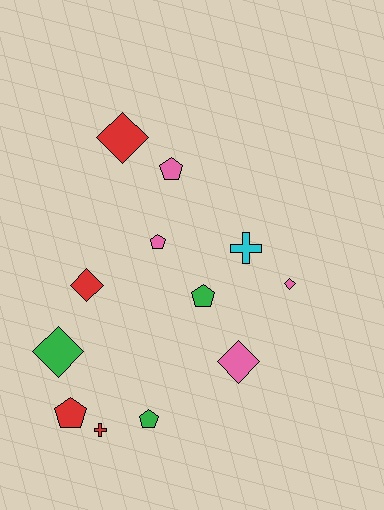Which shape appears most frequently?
Pentagon, with 5 objects.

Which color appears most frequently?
Pink, with 4 objects.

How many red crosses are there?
There is 1 red cross.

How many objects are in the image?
There are 12 objects.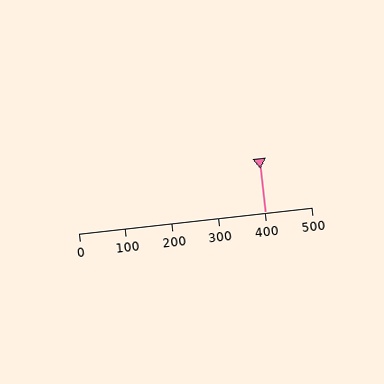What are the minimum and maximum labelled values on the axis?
The axis runs from 0 to 500.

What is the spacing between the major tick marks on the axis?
The major ticks are spaced 100 apart.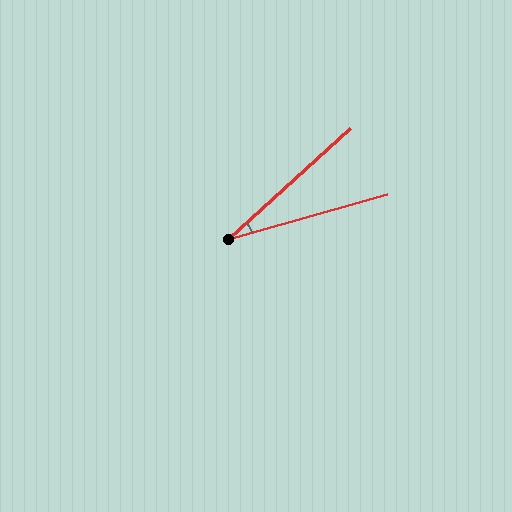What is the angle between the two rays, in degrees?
Approximately 27 degrees.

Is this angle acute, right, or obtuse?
It is acute.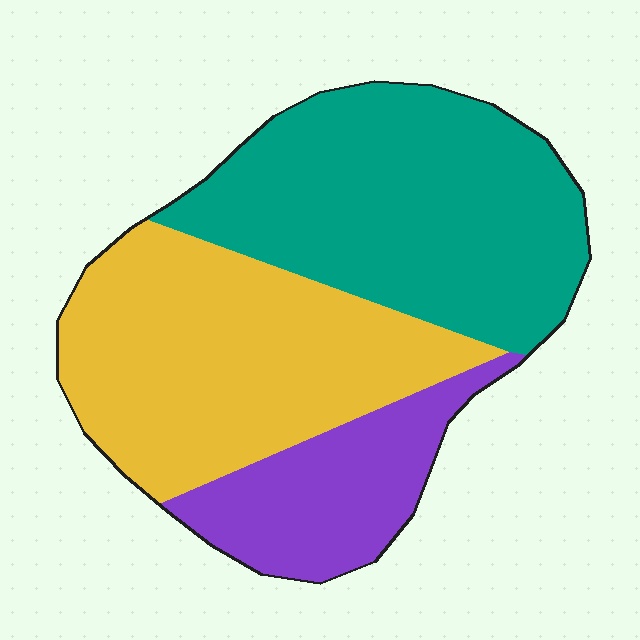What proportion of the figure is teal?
Teal covers roughly 40% of the figure.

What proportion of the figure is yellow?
Yellow takes up about two fifths (2/5) of the figure.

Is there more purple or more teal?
Teal.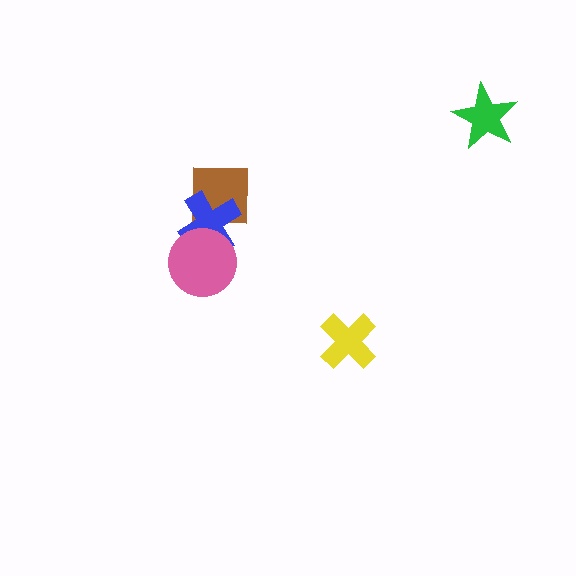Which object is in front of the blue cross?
The pink circle is in front of the blue cross.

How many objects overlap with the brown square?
1 object overlaps with the brown square.